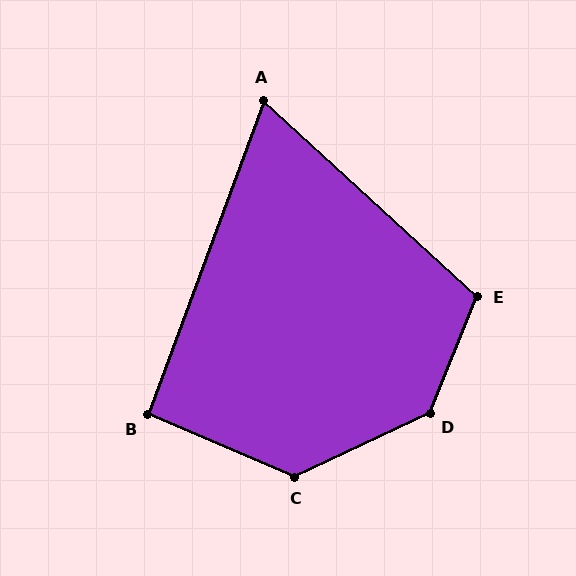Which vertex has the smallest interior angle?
A, at approximately 68 degrees.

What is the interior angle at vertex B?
Approximately 93 degrees (approximately right).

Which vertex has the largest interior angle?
D, at approximately 137 degrees.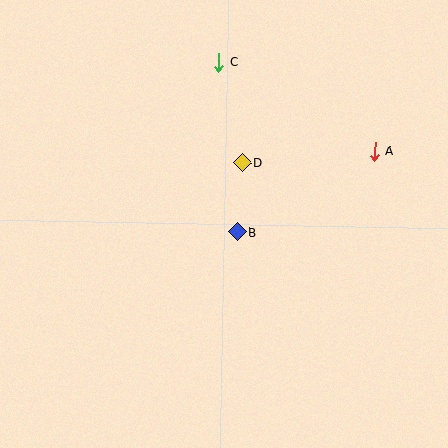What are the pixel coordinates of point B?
Point B is at (237, 232).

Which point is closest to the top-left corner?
Point C is closest to the top-left corner.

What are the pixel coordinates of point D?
Point D is at (242, 163).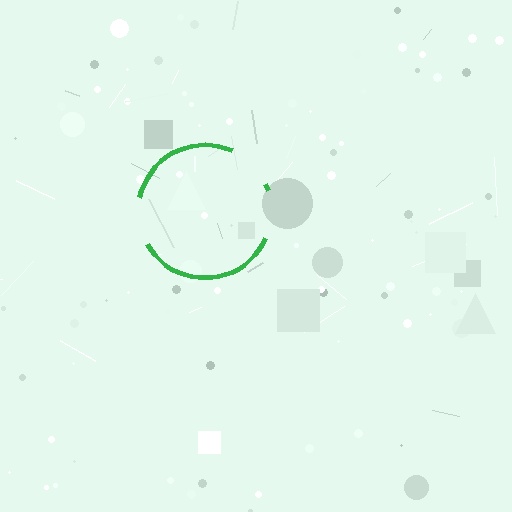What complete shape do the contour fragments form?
The contour fragments form a circle.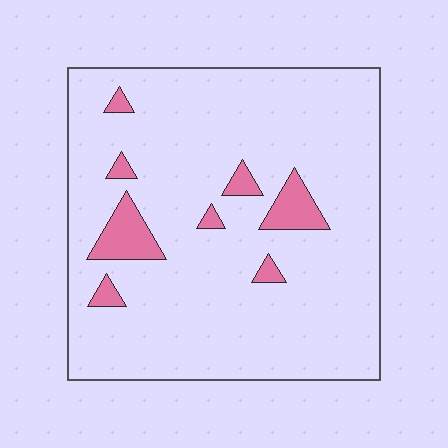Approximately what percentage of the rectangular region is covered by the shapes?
Approximately 10%.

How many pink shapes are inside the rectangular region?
8.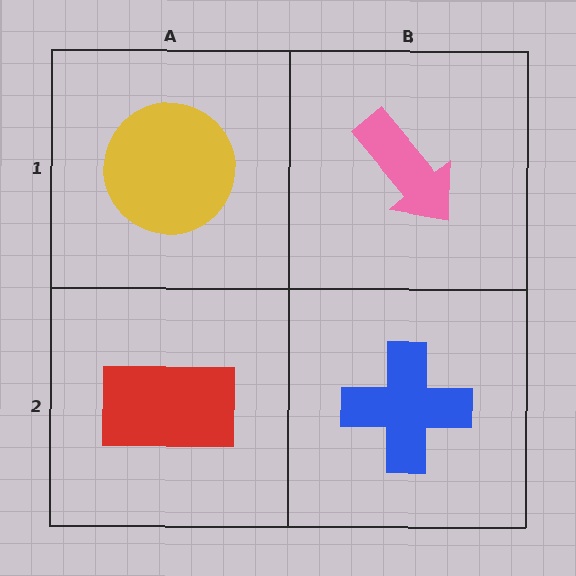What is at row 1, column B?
A pink arrow.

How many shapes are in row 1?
2 shapes.